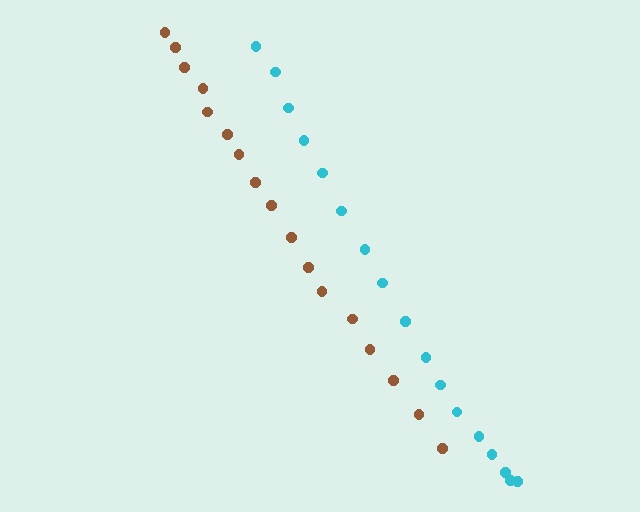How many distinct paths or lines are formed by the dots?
There are 2 distinct paths.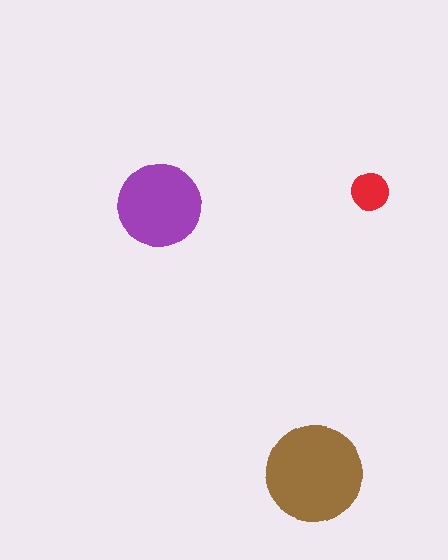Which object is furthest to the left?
The purple circle is leftmost.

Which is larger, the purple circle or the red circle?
The purple one.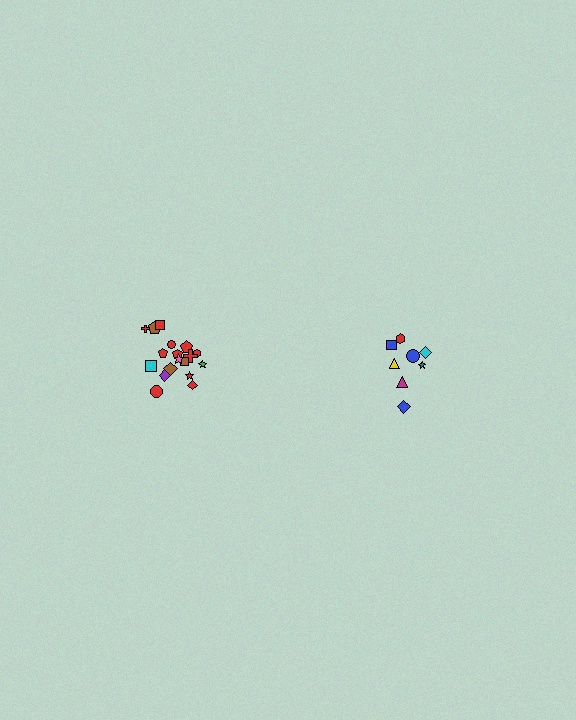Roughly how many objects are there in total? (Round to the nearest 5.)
Roughly 25 objects in total.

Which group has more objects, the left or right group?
The left group.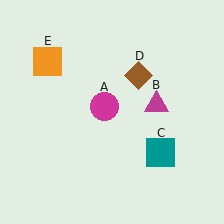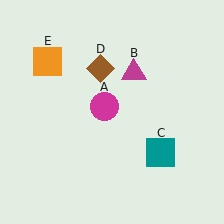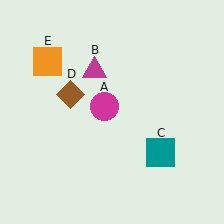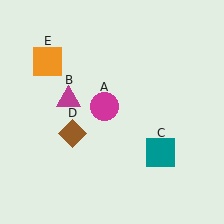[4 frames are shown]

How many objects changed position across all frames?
2 objects changed position: magenta triangle (object B), brown diamond (object D).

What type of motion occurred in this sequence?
The magenta triangle (object B), brown diamond (object D) rotated counterclockwise around the center of the scene.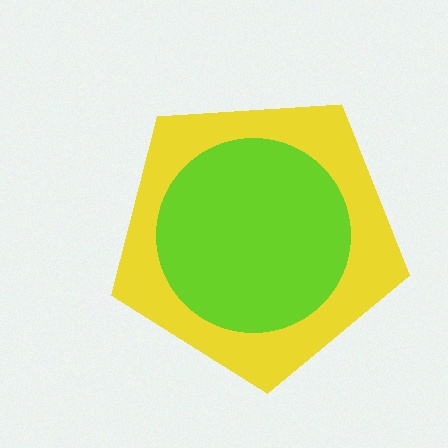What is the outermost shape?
The yellow pentagon.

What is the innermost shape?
The lime circle.